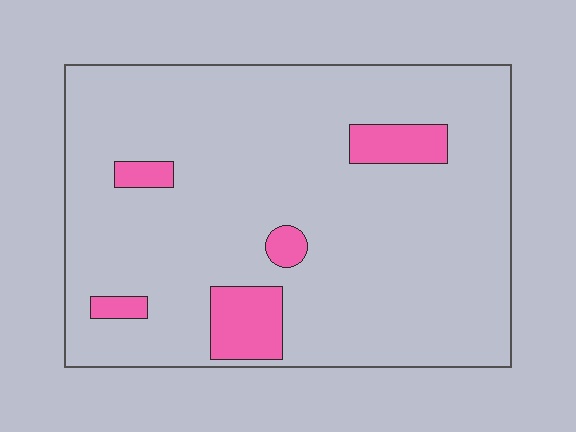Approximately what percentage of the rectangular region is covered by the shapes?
Approximately 10%.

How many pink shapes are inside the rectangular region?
5.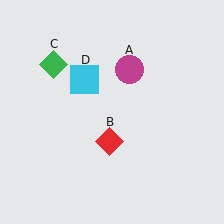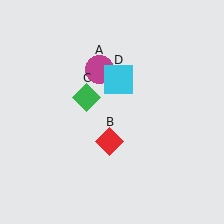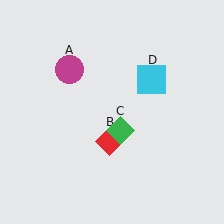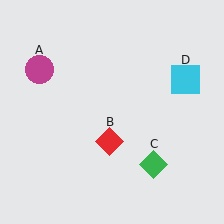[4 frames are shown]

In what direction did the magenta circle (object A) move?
The magenta circle (object A) moved left.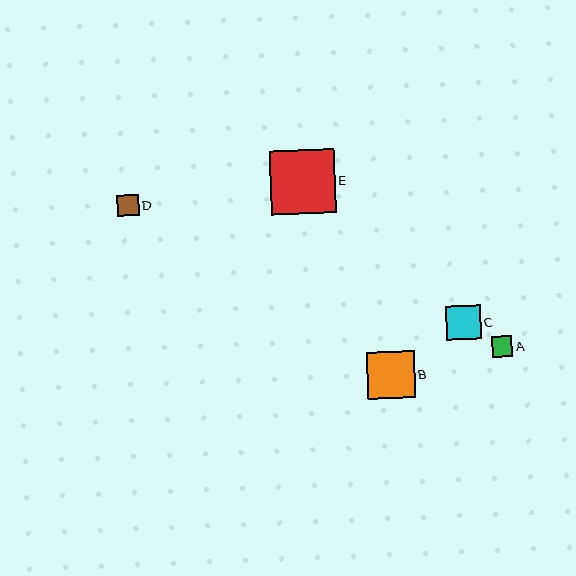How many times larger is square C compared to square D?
Square C is approximately 1.6 times the size of square D.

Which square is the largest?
Square E is the largest with a size of approximately 64 pixels.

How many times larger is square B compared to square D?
Square B is approximately 2.2 times the size of square D.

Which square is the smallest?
Square A is the smallest with a size of approximately 21 pixels.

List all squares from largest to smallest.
From largest to smallest: E, B, C, D, A.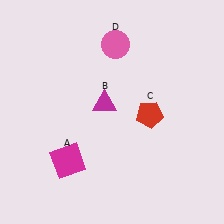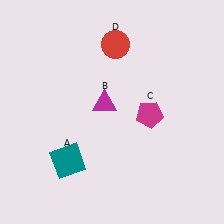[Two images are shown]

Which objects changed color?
A changed from magenta to teal. C changed from red to magenta. D changed from pink to red.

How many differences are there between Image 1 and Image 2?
There are 3 differences between the two images.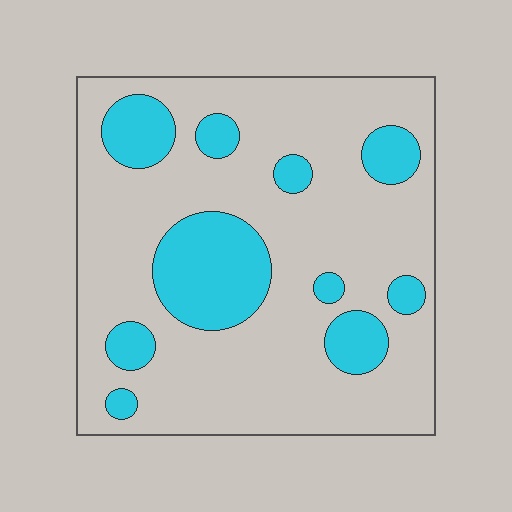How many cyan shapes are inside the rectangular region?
10.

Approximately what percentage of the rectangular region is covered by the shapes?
Approximately 25%.